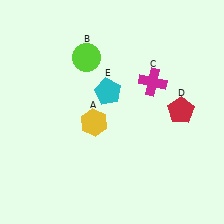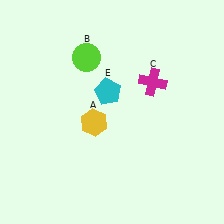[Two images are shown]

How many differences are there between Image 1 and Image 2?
There is 1 difference between the two images.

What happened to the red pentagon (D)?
The red pentagon (D) was removed in Image 2. It was in the top-right area of Image 1.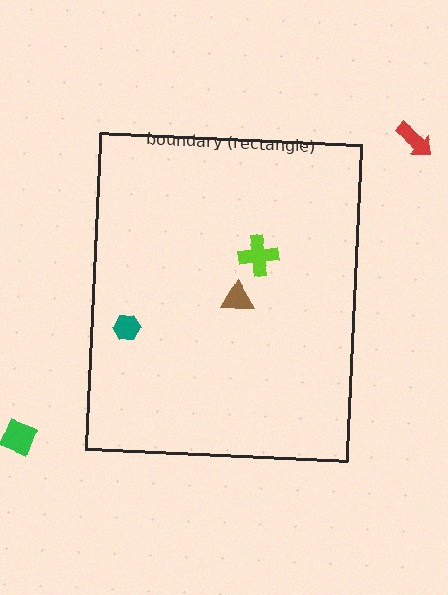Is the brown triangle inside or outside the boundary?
Inside.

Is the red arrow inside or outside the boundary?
Outside.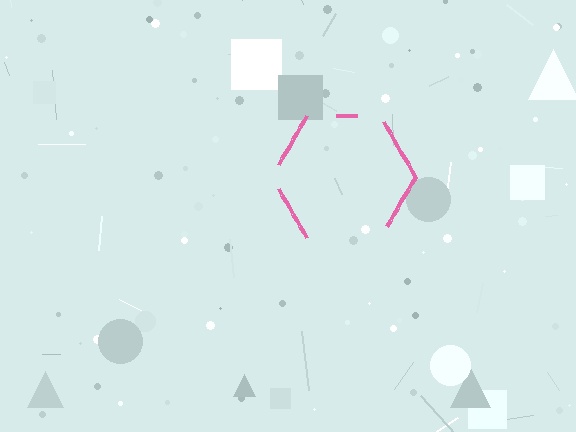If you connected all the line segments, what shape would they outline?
They would outline a hexagon.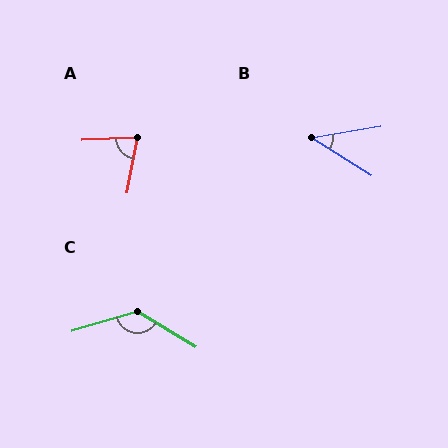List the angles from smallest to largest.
B (42°), A (77°), C (132°).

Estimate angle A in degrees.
Approximately 77 degrees.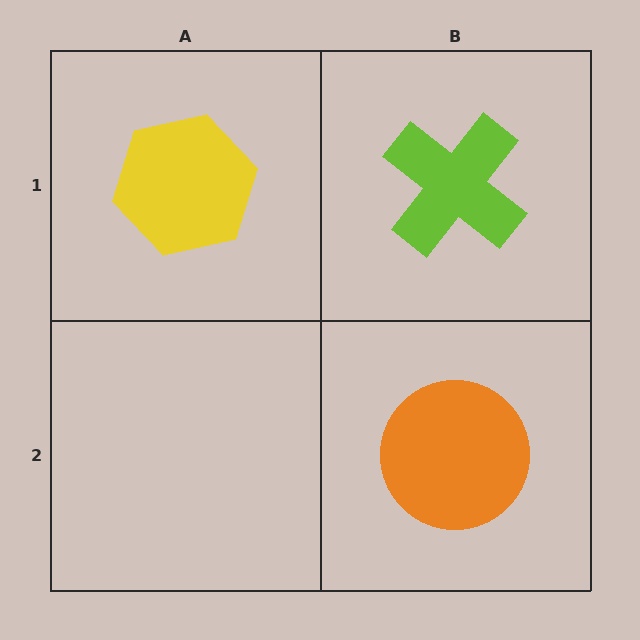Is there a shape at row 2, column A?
No, that cell is empty.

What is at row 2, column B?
An orange circle.